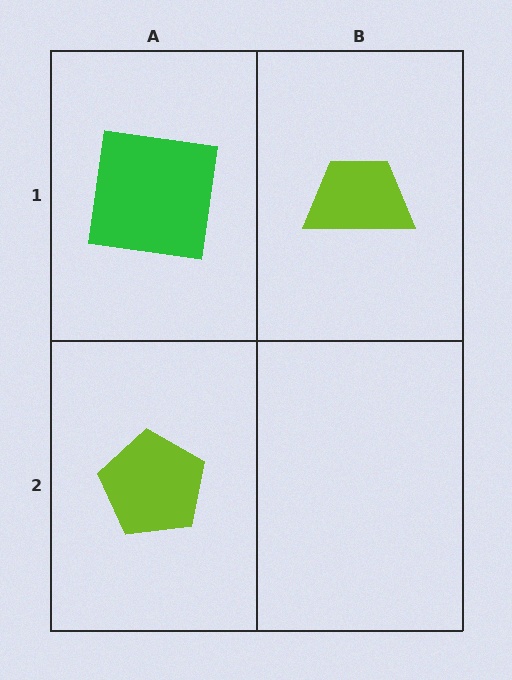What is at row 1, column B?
A lime trapezoid.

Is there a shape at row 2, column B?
No, that cell is empty.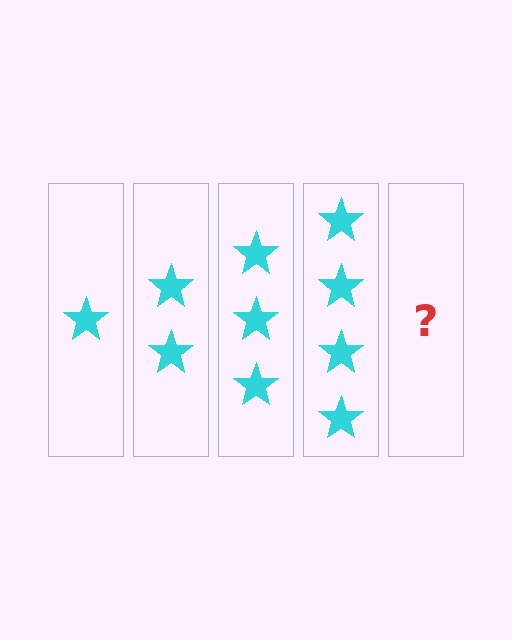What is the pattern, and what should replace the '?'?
The pattern is that each step adds one more star. The '?' should be 5 stars.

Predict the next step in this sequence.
The next step is 5 stars.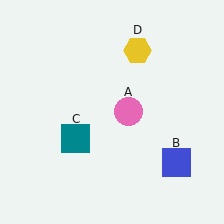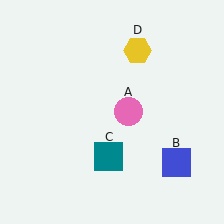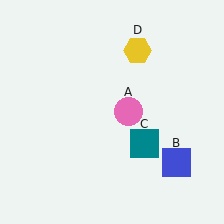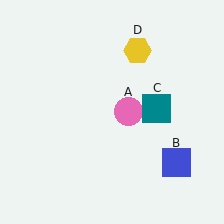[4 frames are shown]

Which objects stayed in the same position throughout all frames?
Pink circle (object A) and blue square (object B) and yellow hexagon (object D) remained stationary.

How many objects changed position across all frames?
1 object changed position: teal square (object C).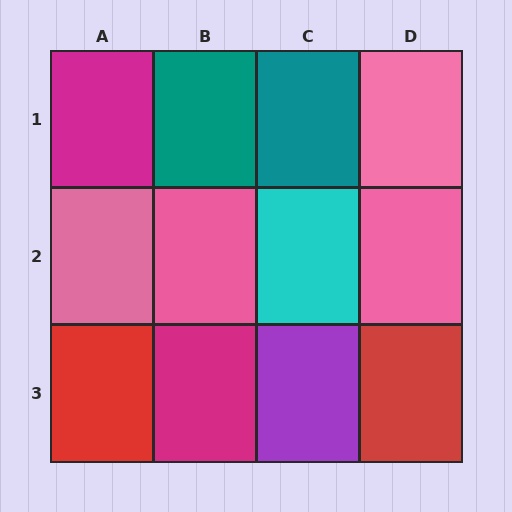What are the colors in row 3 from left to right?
Red, magenta, purple, red.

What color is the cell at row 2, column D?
Pink.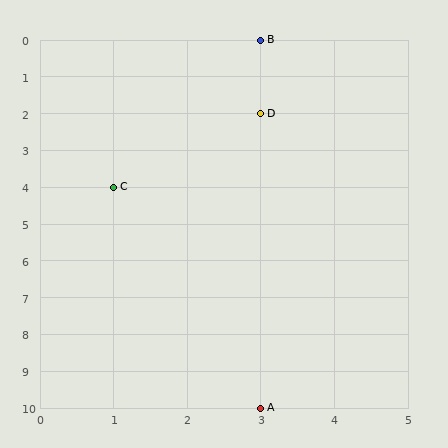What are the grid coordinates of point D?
Point D is at grid coordinates (3, 2).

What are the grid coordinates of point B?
Point B is at grid coordinates (3, 0).